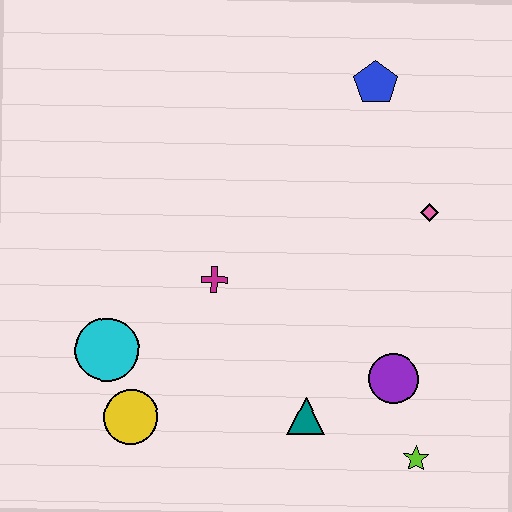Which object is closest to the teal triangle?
The purple circle is closest to the teal triangle.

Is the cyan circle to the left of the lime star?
Yes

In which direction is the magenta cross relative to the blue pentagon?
The magenta cross is below the blue pentagon.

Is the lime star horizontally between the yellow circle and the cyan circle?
No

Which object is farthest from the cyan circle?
The blue pentagon is farthest from the cyan circle.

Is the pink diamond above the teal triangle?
Yes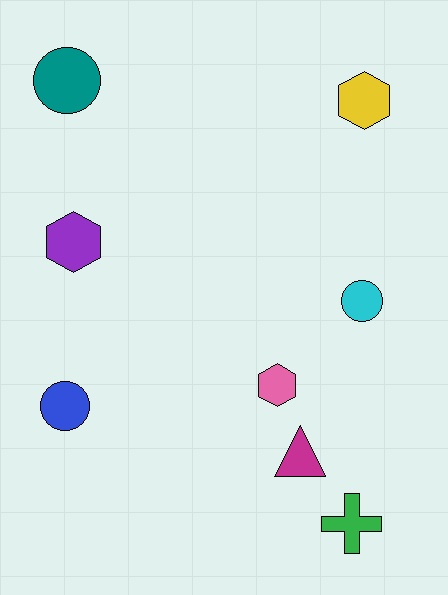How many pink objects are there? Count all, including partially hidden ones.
There is 1 pink object.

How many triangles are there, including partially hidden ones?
There is 1 triangle.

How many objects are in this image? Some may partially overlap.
There are 8 objects.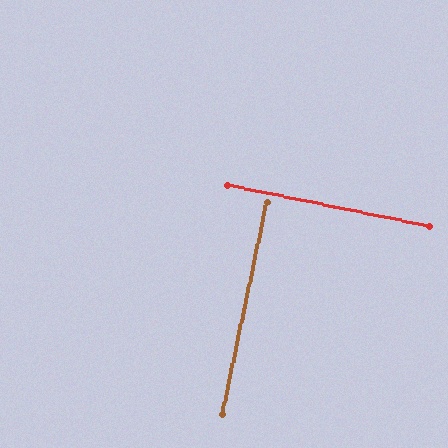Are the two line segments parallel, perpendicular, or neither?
Perpendicular — they meet at approximately 90°.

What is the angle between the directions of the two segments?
Approximately 90 degrees.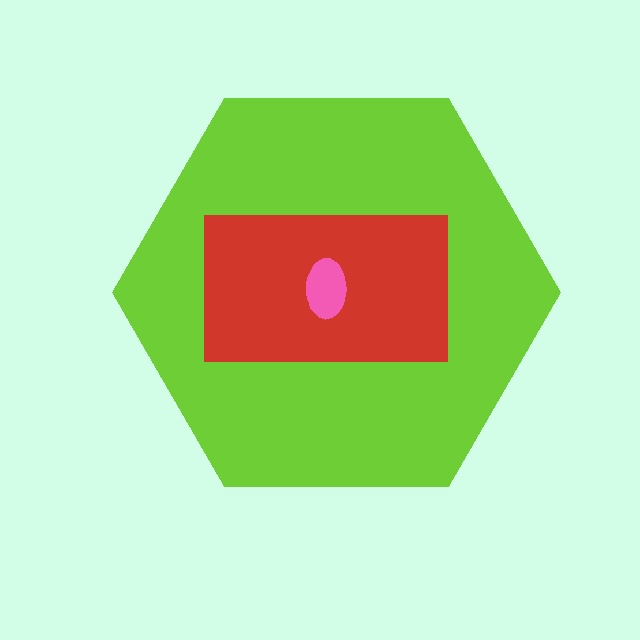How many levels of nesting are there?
3.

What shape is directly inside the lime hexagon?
The red rectangle.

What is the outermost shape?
The lime hexagon.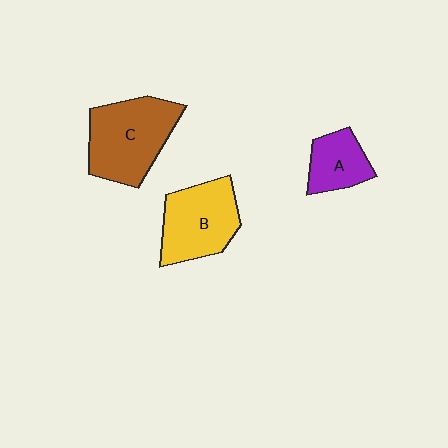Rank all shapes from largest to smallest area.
From largest to smallest: C (brown), B (yellow), A (purple).